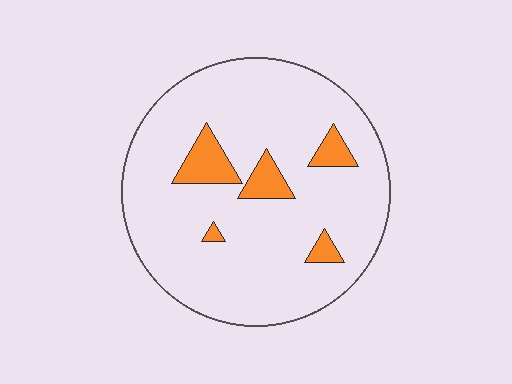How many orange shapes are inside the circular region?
5.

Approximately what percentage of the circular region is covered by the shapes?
Approximately 10%.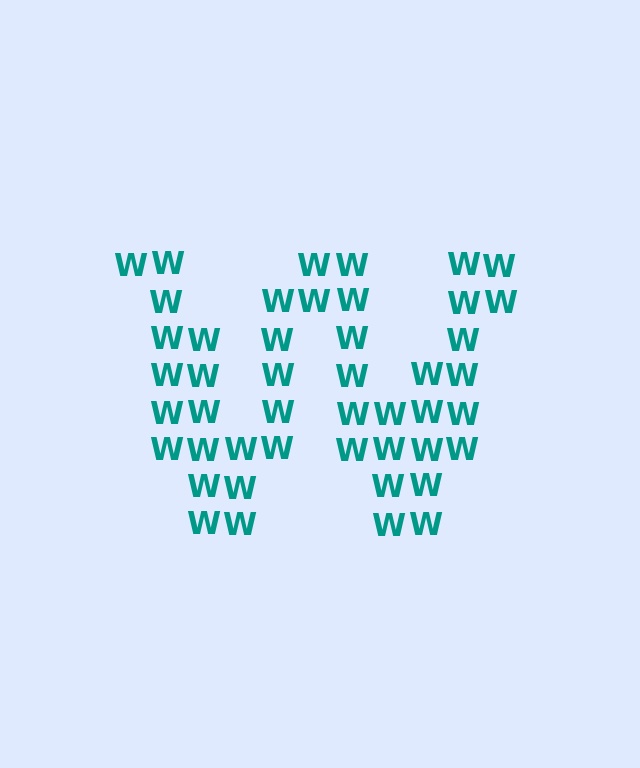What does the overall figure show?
The overall figure shows the letter W.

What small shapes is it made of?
It is made of small letter W's.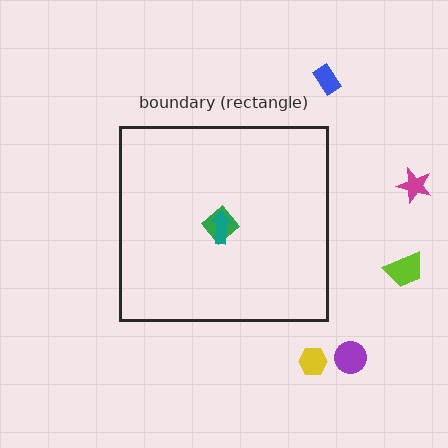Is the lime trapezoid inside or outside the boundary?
Outside.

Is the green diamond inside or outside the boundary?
Inside.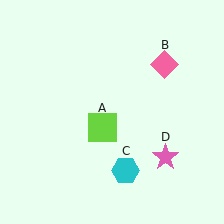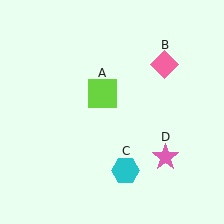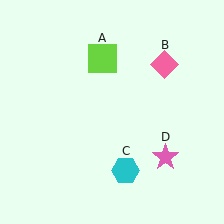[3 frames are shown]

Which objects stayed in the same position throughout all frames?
Pink diamond (object B) and cyan hexagon (object C) and pink star (object D) remained stationary.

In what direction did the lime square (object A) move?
The lime square (object A) moved up.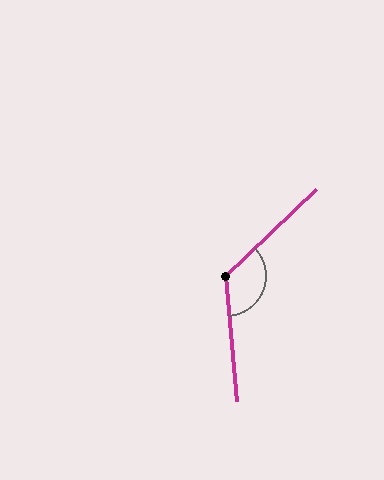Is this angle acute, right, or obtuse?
It is obtuse.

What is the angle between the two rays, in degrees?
Approximately 129 degrees.